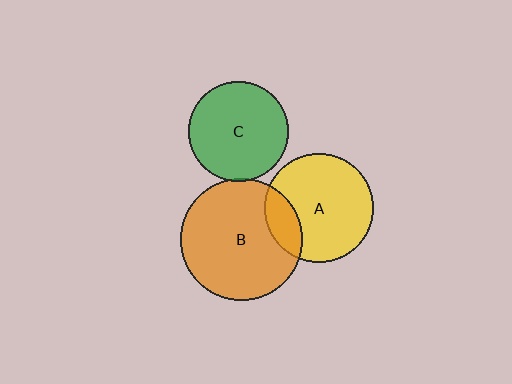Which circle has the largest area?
Circle B (orange).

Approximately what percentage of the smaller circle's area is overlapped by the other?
Approximately 20%.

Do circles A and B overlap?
Yes.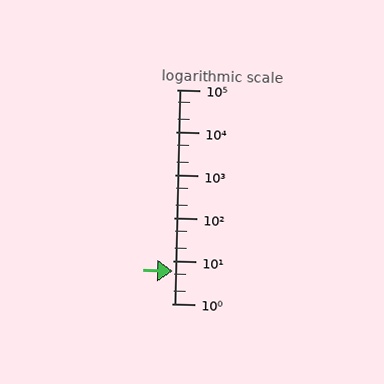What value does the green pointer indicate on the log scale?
The pointer indicates approximately 5.9.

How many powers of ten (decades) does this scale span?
The scale spans 5 decades, from 1 to 100000.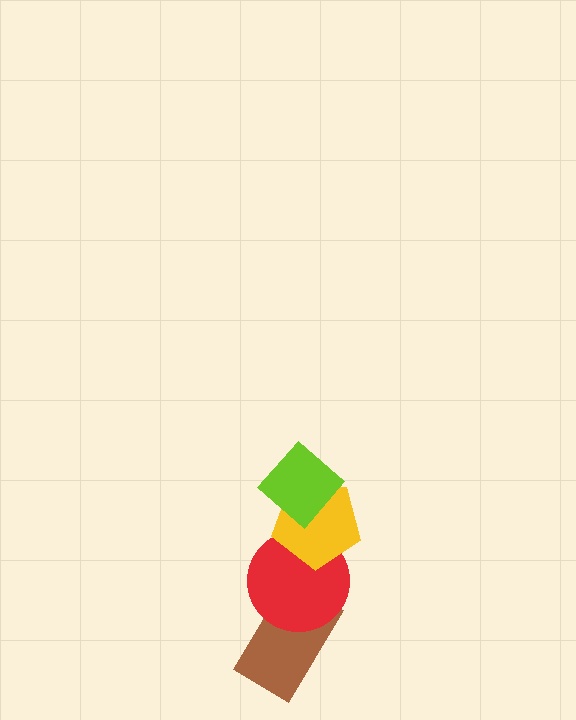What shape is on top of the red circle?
The yellow pentagon is on top of the red circle.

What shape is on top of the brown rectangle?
The red circle is on top of the brown rectangle.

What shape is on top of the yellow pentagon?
The lime diamond is on top of the yellow pentagon.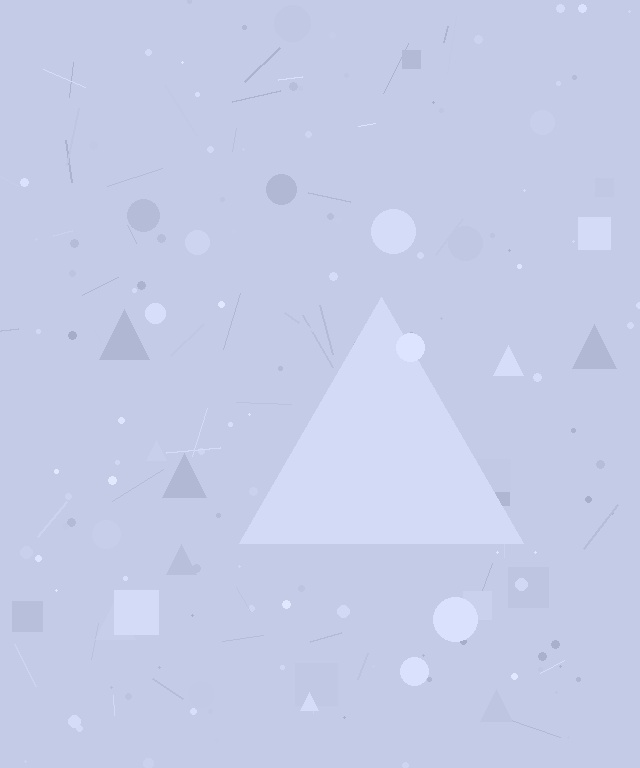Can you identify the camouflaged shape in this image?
The camouflaged shape is a triangle.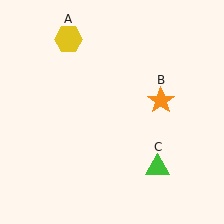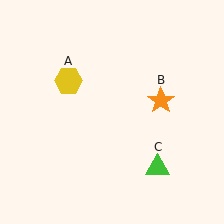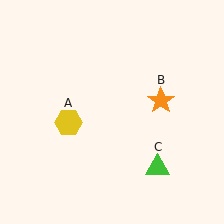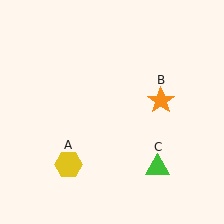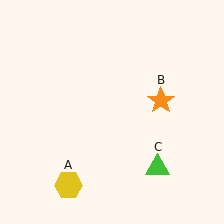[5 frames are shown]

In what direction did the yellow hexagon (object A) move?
The yellow hexagon (object A) moved down.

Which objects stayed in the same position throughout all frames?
Orange star (object B) and green triangle (object C) remained stationary.